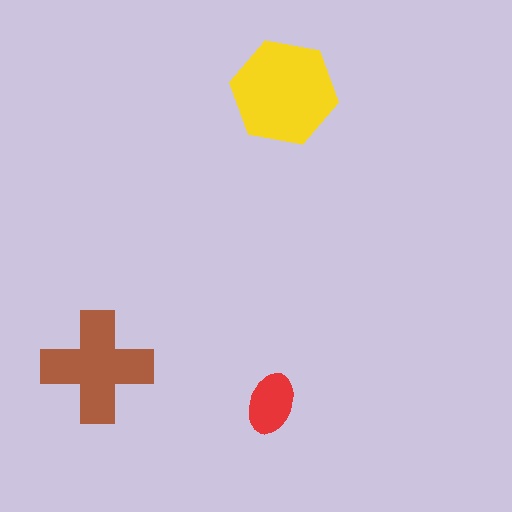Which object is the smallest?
The red ellipse.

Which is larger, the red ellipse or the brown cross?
The brown cross.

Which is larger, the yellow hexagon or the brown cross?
The yellow hexagon.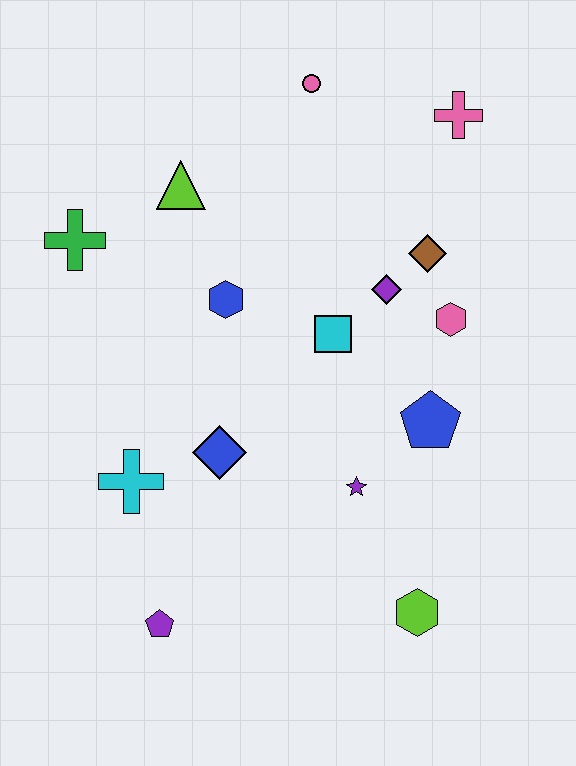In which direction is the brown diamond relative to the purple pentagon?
The brown diamond is above the purple pentagon.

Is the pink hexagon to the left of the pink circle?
No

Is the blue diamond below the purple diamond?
Yes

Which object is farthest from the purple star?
The pink circle is farthest from the purple star.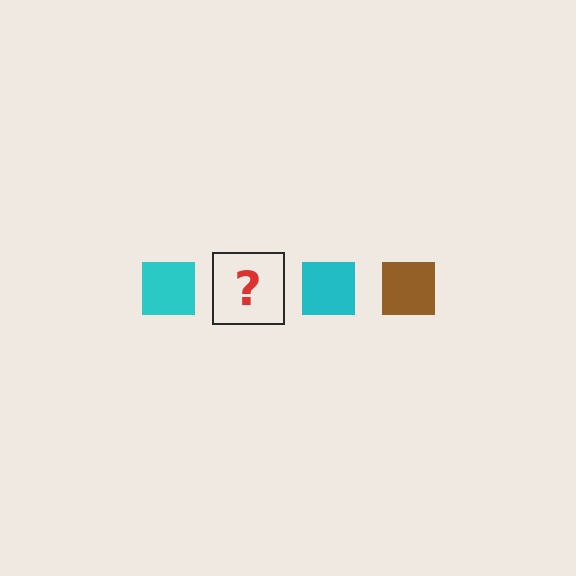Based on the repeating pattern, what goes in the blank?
The blank should be a brown square.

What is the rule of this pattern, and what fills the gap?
The rule is that the pattern cycles through cyan, brown squares. The gap should be filled with a brown square.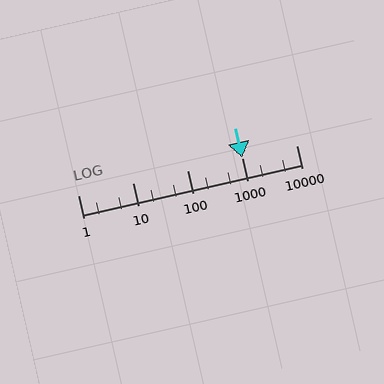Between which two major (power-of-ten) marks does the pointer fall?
The pointer is between 1000 and 10000.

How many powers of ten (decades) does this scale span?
The scale spans 4 decades, from 1 to 10000.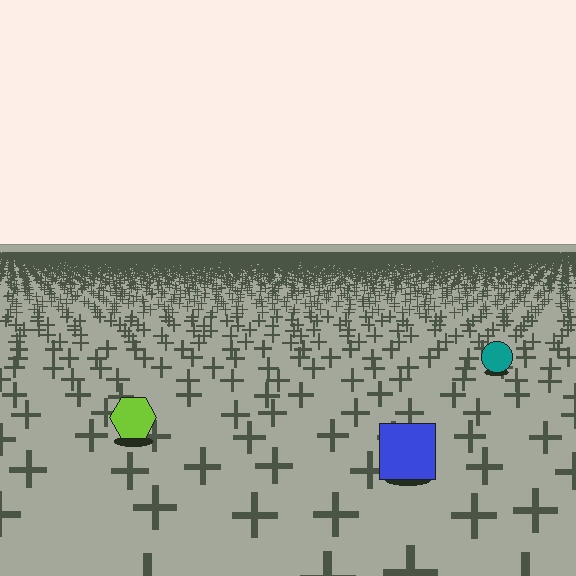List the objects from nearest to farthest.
From nearest to farthest: the blue square, the lime hexagon, the teal circle.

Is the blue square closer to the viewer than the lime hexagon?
Yes. The blue square is closer — you can tell from the texture gradient: the ground texture is coarser near it.